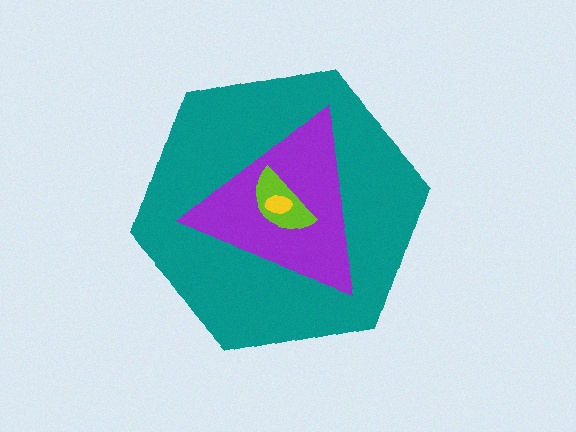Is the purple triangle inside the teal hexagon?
Yes.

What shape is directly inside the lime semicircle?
The yellow ellipse.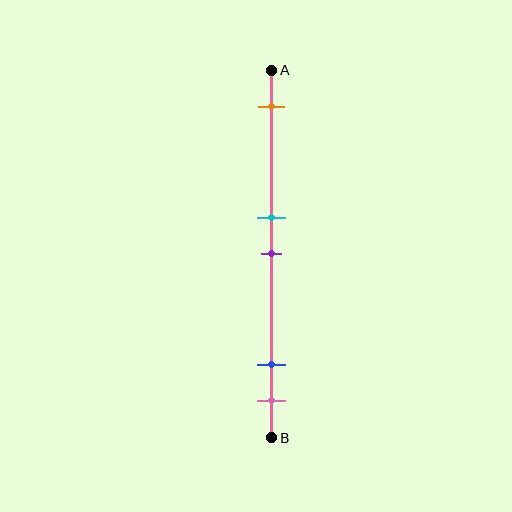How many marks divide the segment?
There are 5 marks dividing the segment.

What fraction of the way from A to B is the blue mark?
The blue mark is approximately 80% (0.8) of the way from A to B.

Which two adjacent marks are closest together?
The cyan and purple marks are the closest adjacent pair.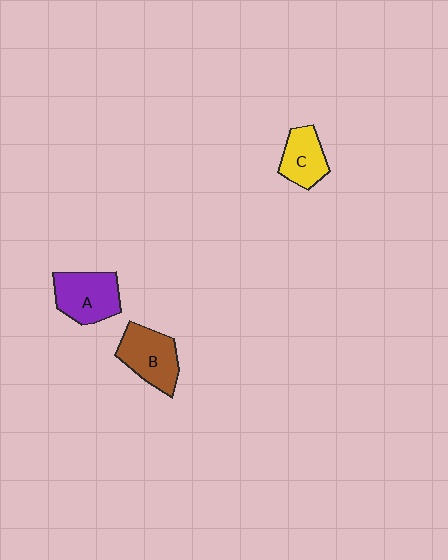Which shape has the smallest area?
Shape C (yellow).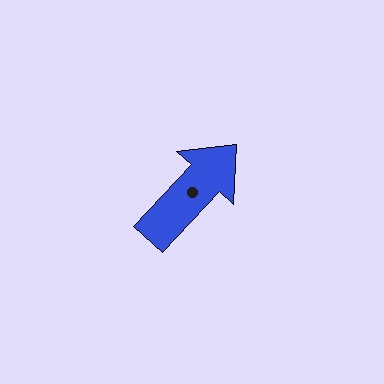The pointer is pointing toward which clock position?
Roughly 1 o'clock.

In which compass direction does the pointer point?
Northeast.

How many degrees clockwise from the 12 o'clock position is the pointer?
Approximately 43 degrees.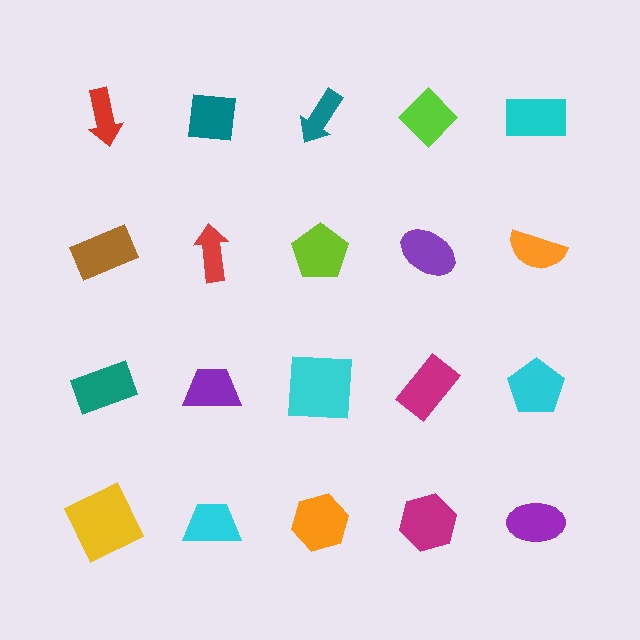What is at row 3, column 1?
A teal rectangle.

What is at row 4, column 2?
A cyan trapezoid.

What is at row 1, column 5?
A cyan rectangle.